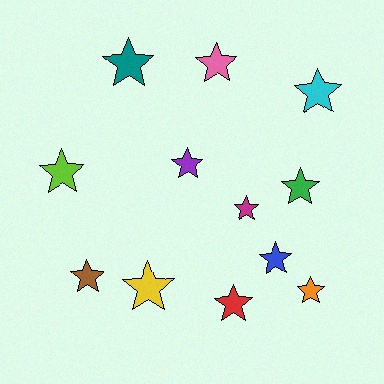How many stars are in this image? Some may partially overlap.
There are 12 stars.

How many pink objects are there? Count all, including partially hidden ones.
There is 1 pink object.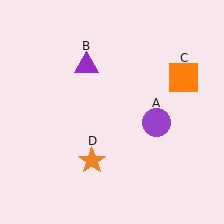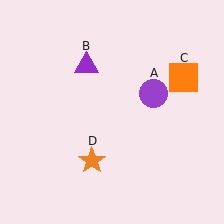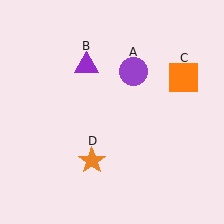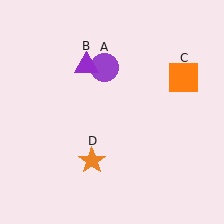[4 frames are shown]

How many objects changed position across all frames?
1 object changed position: purple circle (object A).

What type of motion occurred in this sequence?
The purple circle (object A) rotated counterclockwise around the center of the scene.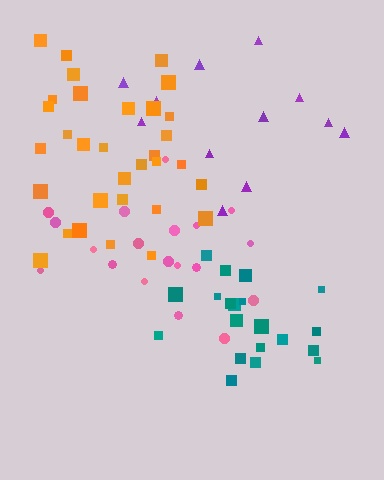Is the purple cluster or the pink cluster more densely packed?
Purple.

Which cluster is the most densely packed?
Teal.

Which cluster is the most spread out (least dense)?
Pink.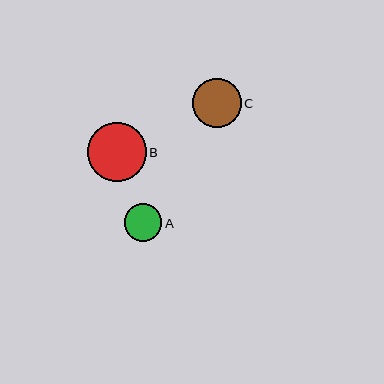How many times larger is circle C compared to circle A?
Circle C is approximately 1.3 times the size of circle A.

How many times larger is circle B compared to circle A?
Circle B is approximately 1.6 times the size of circle A.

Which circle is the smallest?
Circle A is the smallest with a size of approximately 37 pixels.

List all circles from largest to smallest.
From largest to smallest: B, C, A.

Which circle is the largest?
Circle B is the largest with a size of approximately 58 pixels.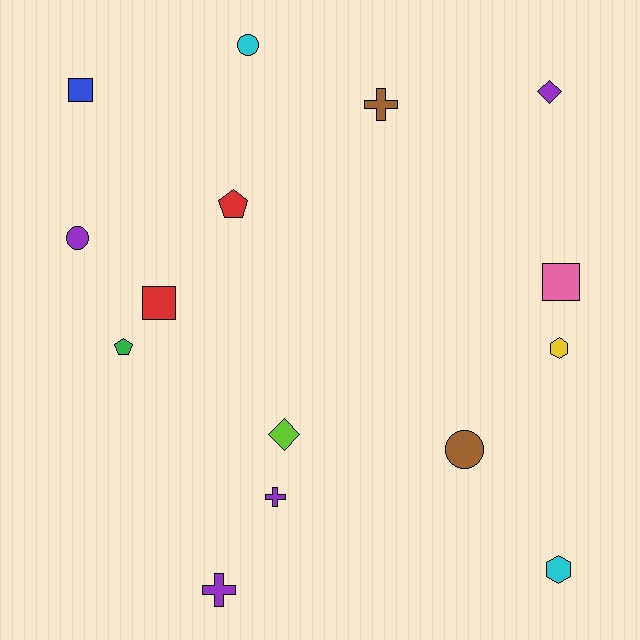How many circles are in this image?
There are 3 circles.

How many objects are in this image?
There are 15 objects.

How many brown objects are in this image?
There are 2 brown objects.